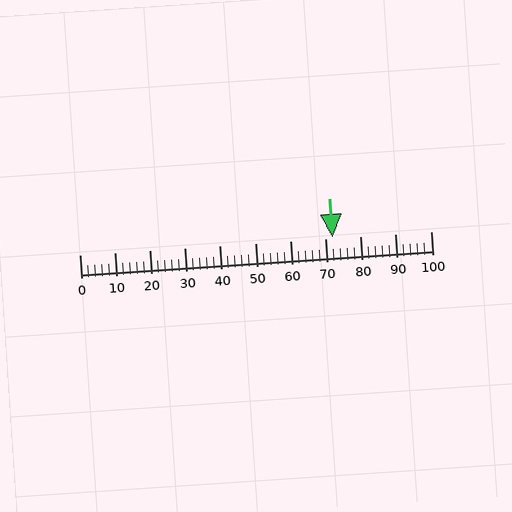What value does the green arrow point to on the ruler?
The green arrow points to approximately 72.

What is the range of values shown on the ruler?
The ruler shows values from 0 to 100.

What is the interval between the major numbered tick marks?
The major tick marks are spaced 10 units apart.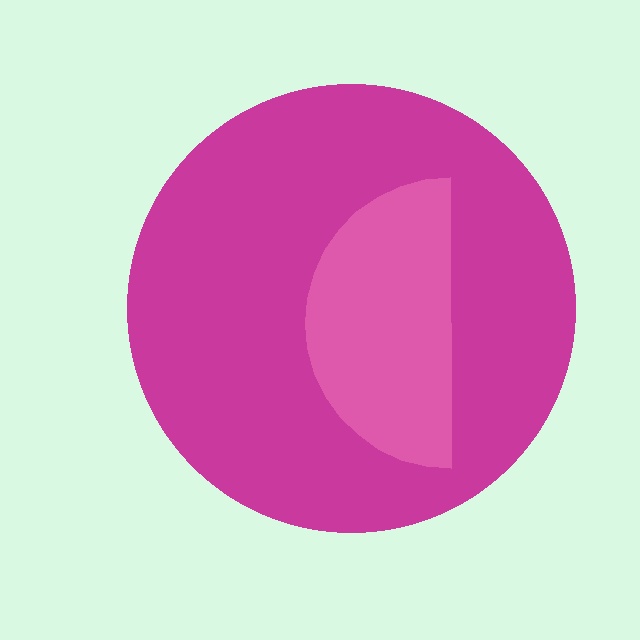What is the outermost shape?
The magenta circle.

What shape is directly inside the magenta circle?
The pink semicircle.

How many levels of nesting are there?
2.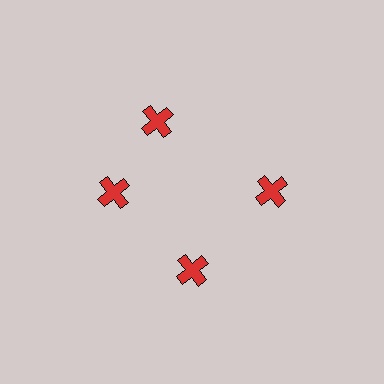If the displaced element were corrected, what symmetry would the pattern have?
It would have 4-fold rotational symmetry — the pattern would map onto itself every 90 degrees.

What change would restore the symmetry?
The symmetry would be restored by rotating it back into even spacing with its neighbors so that all 4 crosses sit at equal angles and equal distance from the center.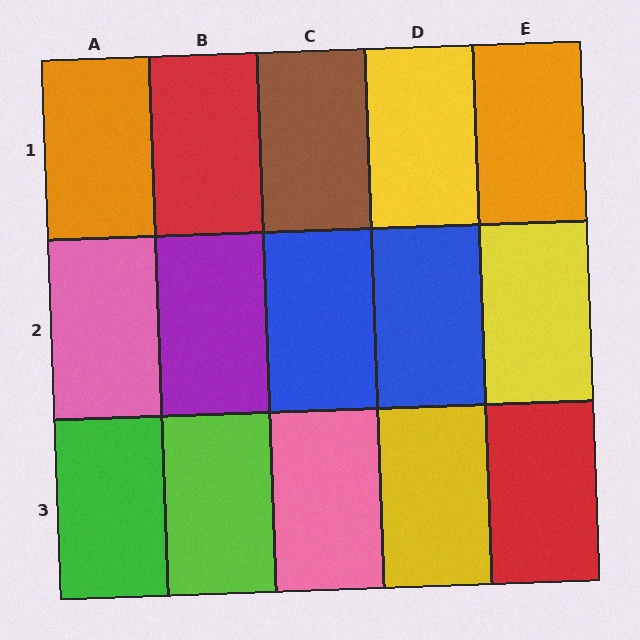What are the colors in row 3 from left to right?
Green, lime, pink, yellow, red.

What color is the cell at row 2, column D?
Blue.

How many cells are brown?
1 cell is brown.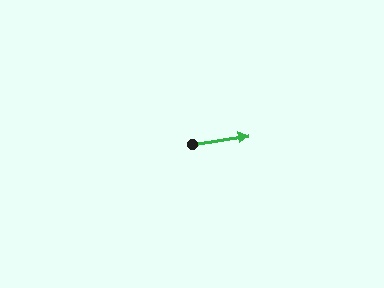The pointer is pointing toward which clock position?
Roughly 3 o'clock.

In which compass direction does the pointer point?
East.